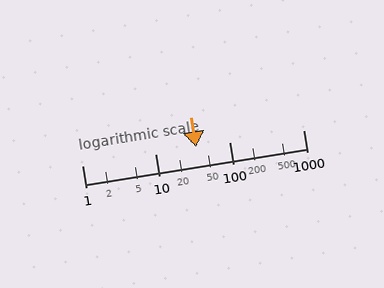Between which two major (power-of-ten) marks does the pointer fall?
The pointer is between 10 and 100.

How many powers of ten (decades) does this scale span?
The scale spans 3 decades, from 1 to 1000.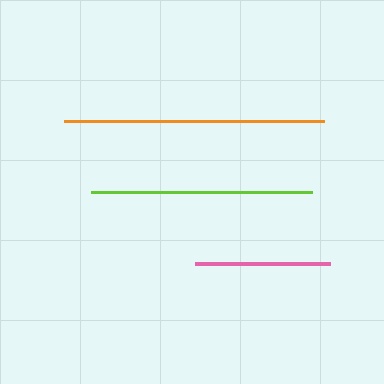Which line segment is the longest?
The orange line is the longest at approximately 261 pixels.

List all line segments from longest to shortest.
From longest to shortest: orange, lime, pink.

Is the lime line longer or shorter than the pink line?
The lime line is longer than the pink line.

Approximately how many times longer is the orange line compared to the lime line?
The orange line is approximately 1.2 times the length of the lime line.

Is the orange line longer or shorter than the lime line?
The orange line is longer than the lime line.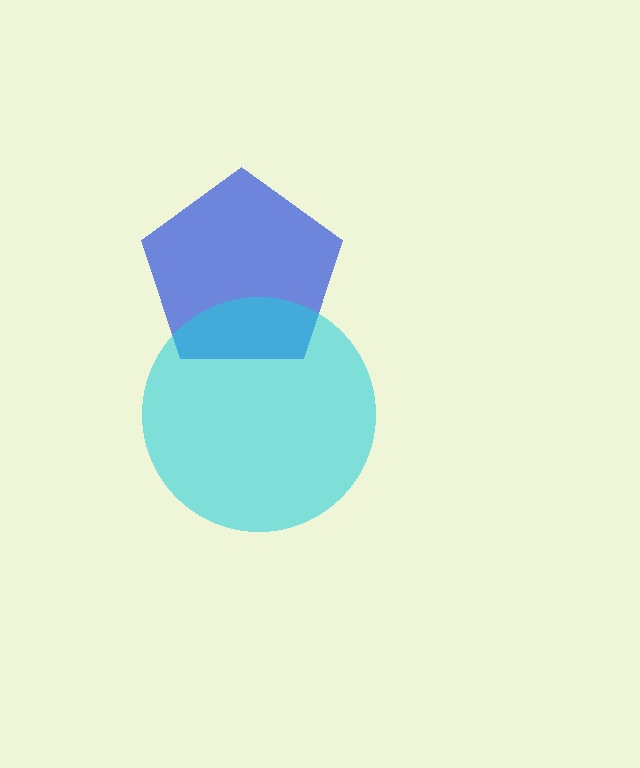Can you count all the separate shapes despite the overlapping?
Yes, there are 2 separate shapes.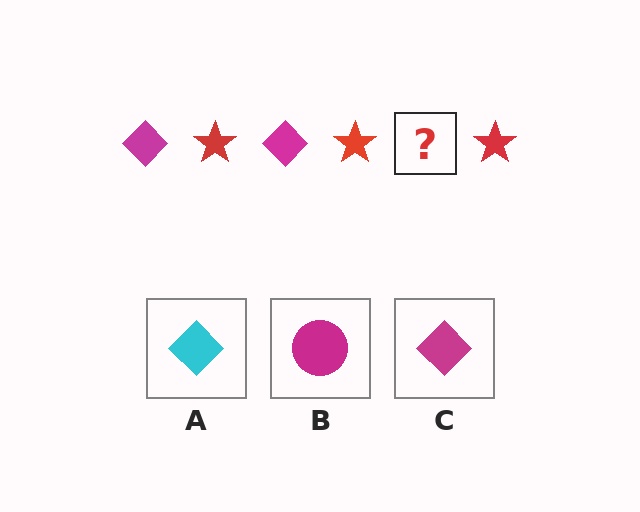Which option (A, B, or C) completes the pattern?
C.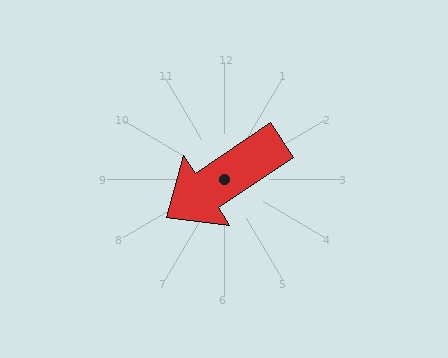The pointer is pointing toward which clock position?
Roughly 8 o'clock.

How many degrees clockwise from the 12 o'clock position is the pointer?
Approximately 236 degrees.